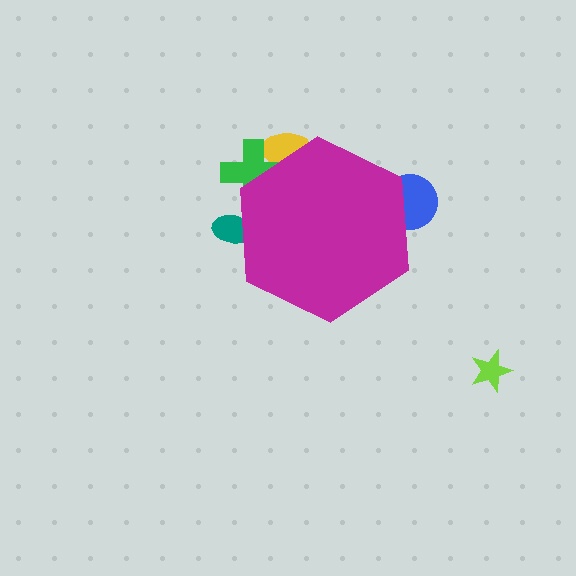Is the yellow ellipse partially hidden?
Yes, the yellow ellipse is partially hidden behind the magenta hexagon.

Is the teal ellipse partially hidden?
Yes, the teal ellipse is partially hidden behind the magenta hexagon.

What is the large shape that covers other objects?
A magenta hexagon.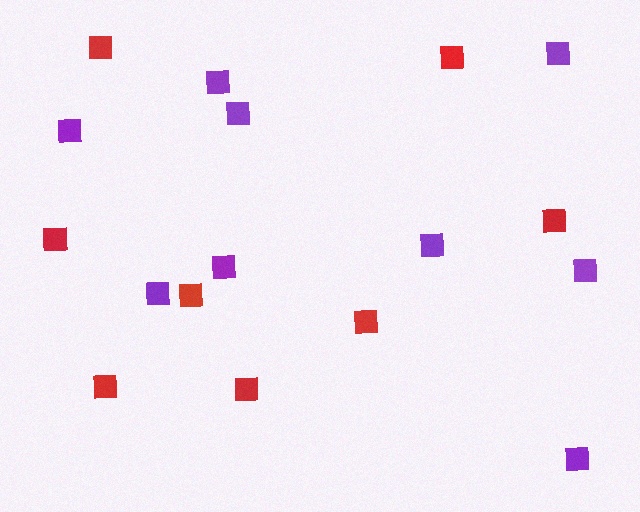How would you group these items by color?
There are 2 groups: one group of red squares (8) and one group of purple squares (9).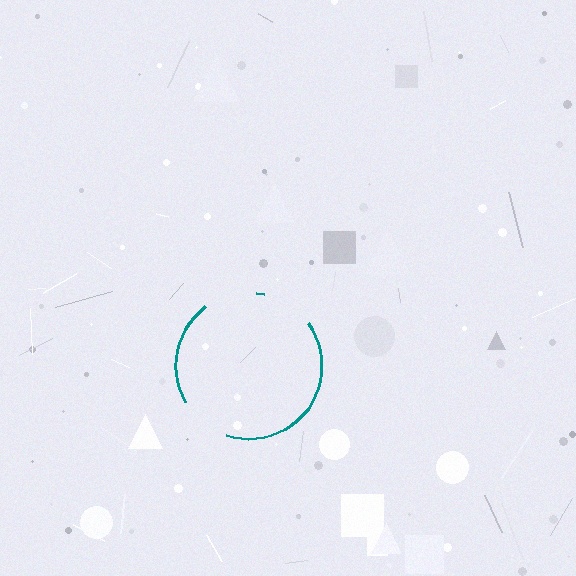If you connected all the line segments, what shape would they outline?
They would outline a circle.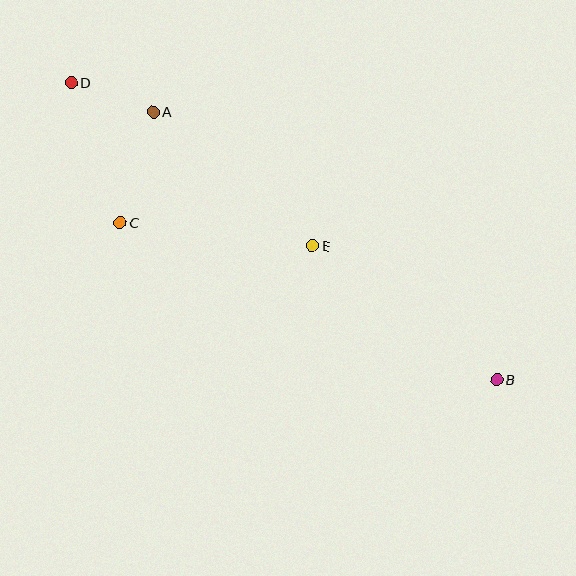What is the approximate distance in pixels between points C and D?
The distance between C and D is approximately 148 pixels.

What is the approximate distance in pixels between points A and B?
The distance between A and B is approximately 436 pixels.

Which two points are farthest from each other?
Points B and D are farthest from each other.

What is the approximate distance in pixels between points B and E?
The distance between B and E is approximately 228 pixels.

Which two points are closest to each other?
Points A and D are closest to each other.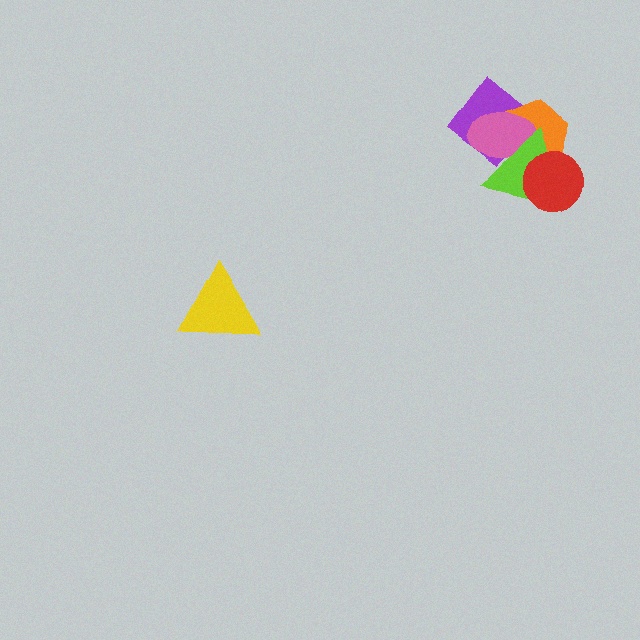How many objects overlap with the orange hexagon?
4 objects overlap with the orange hexagon.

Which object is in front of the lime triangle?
The red circle is in front of the lime triangle.